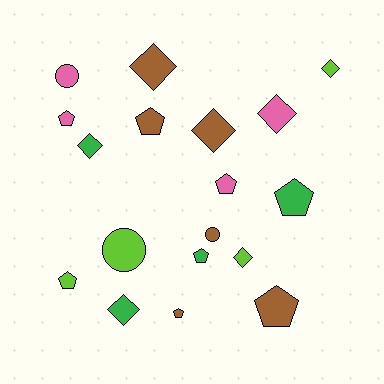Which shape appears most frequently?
Pentagon, with 8 objects.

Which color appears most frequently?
Brown, with 6 objects.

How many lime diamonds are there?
There are 2 lime diamonds.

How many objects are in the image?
There are 18 objects.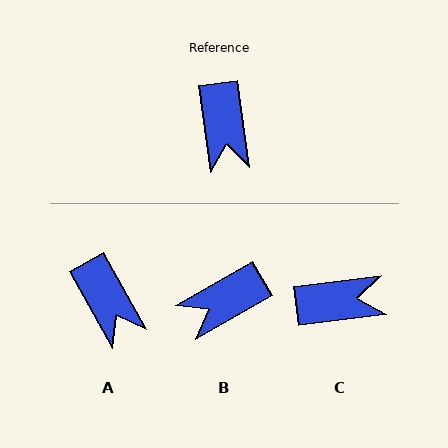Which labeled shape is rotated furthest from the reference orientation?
C, about 89 degrees away.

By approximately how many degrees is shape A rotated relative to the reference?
Approximately 22 degrees counter-clockwise.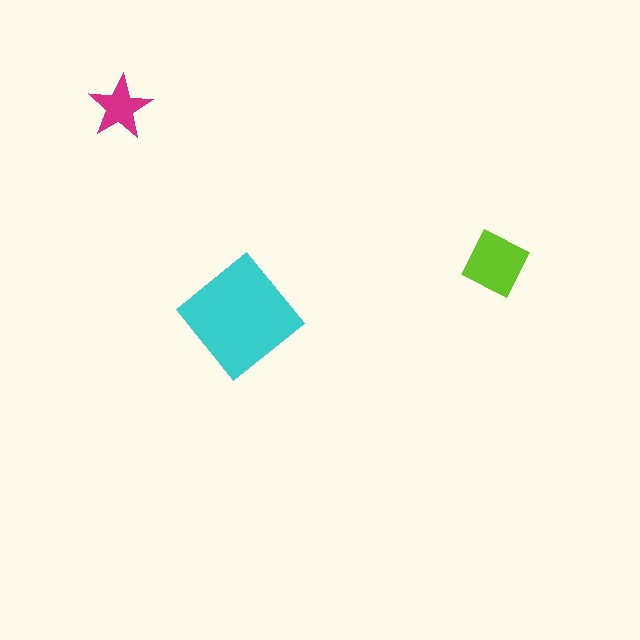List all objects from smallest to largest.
The magenta star, the lime square, the cyan diamond.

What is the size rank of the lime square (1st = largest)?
2nd.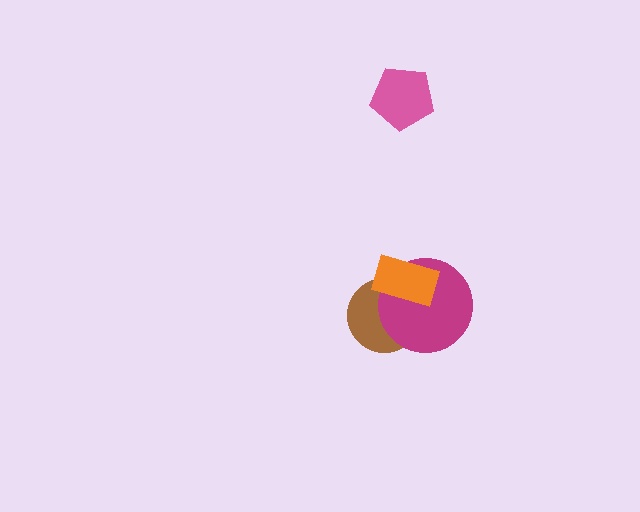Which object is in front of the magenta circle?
The orange rectangle is in front of the magenta circle.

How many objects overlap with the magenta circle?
2 objects overlap with the magenta circle.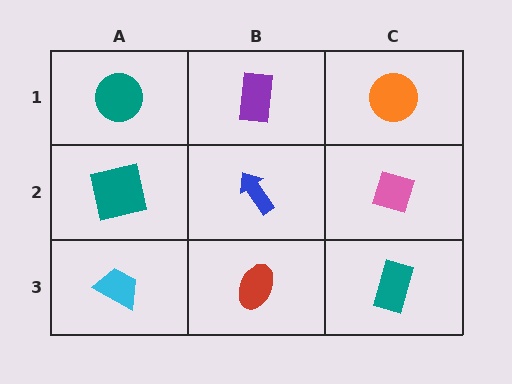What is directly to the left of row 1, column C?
A purple rectangle.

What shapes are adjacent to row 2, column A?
A teal circle (row 1, column A), a cyan trapezoid (row 3, column A), a blue arrow (row 2, column B).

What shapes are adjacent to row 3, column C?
A pink diamond (row 2, column C), a red ellipse (row 3, column B).